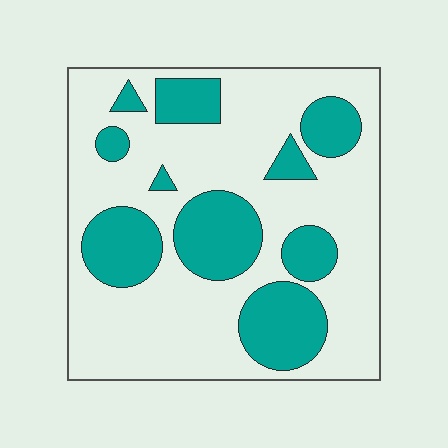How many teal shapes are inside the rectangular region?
10.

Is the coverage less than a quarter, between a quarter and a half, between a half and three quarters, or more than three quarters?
Between a quarter and a half.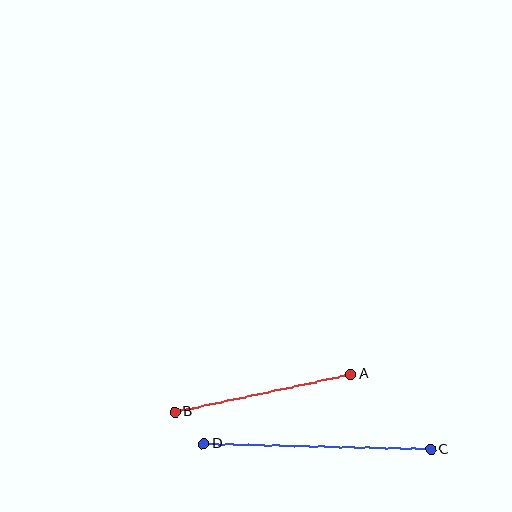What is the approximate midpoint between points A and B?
The midpoint is at approximately (263, 393) pixels.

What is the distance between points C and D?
The distance is approximately 227 pixels.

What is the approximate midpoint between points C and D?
The midpoint is at approximately (317, 446) pixels.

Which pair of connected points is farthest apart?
Points C and D are farthest apart.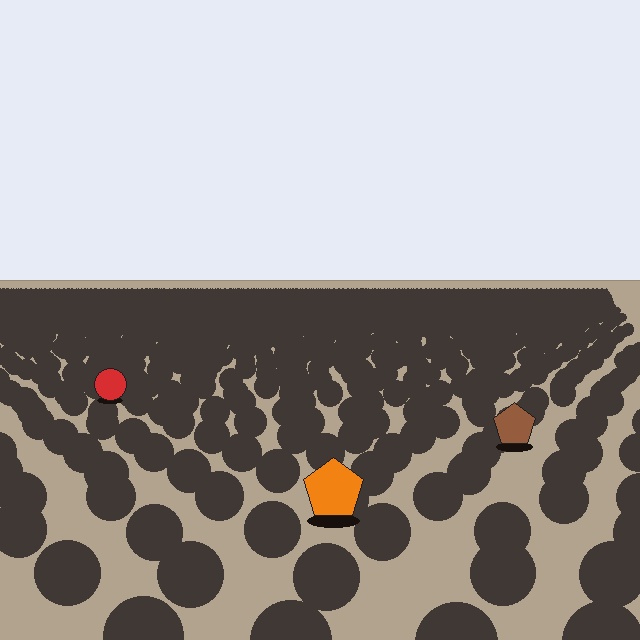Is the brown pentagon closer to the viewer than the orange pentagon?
No. The orange pentagon is closer — you can tell from the texture gradient: the ground texture is coarser near it.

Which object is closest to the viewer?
The orange pentagon is closest. The texture marks near it are larger and more spread out.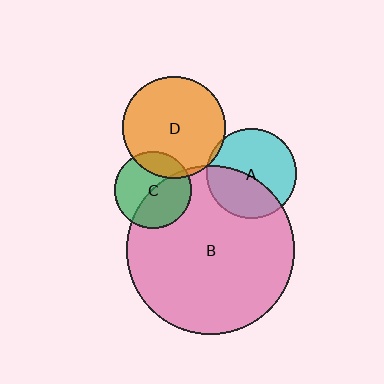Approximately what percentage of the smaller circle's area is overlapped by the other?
Approximately 50%.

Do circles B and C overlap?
Yes.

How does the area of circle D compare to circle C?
Approximately 1.8 times.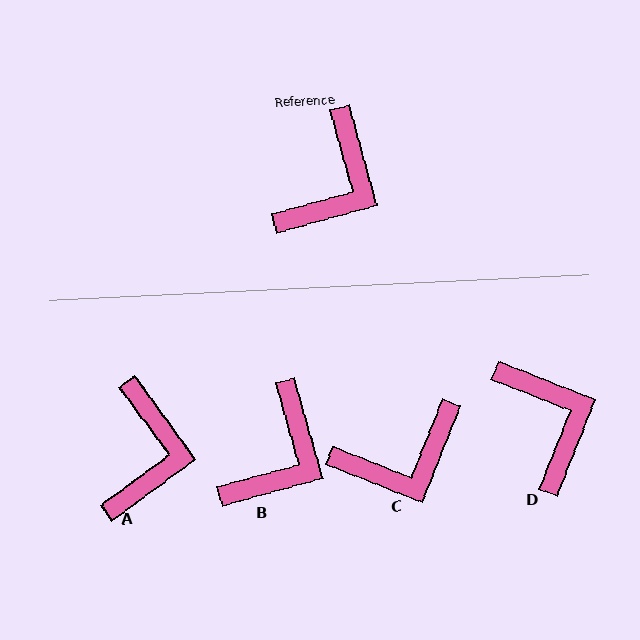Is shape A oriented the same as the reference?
No, it is off by about 21 degrees.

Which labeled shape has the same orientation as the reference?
B.